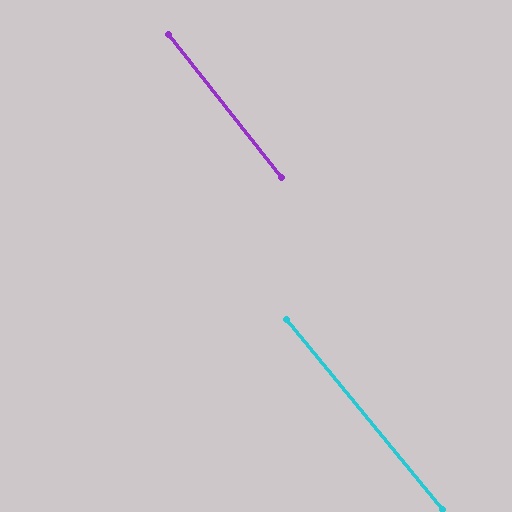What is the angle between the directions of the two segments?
Approximately 1 degree.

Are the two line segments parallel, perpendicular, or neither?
Parallel — their directions differ by only 1.2°.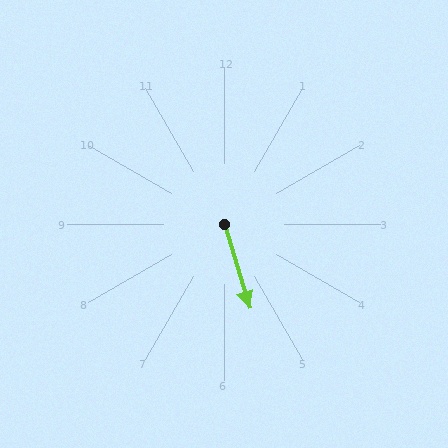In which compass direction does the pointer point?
South.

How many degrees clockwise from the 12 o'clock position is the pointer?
Approximately 163 degrees.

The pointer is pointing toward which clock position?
Roughly 5 o'clock.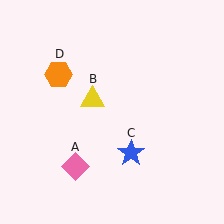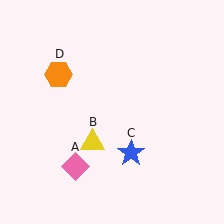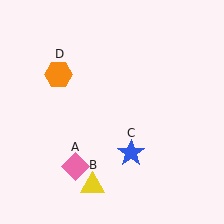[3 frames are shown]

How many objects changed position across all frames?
1 object changed position: yellow triangle (object B).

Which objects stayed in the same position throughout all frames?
Pink diamond (object A) and blue star (object C) and orange hexagon (object D) remained stationary.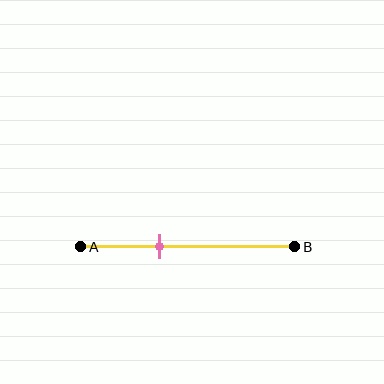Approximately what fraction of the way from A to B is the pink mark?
The pink mark is approximately 35% of the way from A to B.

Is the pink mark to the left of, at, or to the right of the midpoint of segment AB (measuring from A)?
The pink mark is to the left of the midpoint of segment AB.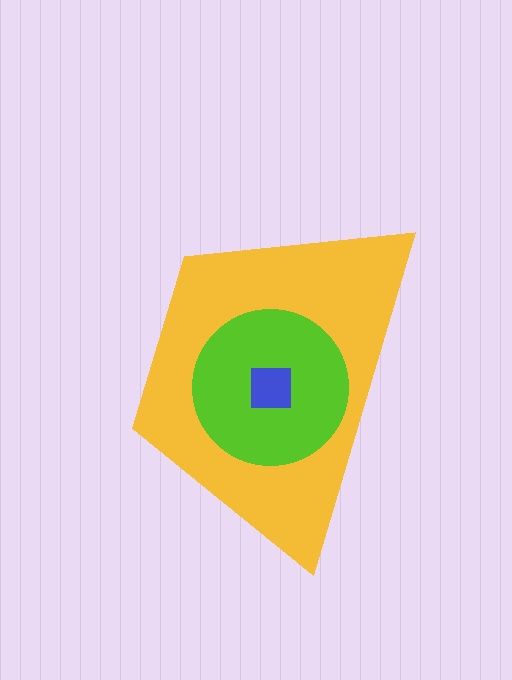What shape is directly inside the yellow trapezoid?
The lime circle.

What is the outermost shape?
The yellow trapezoid.